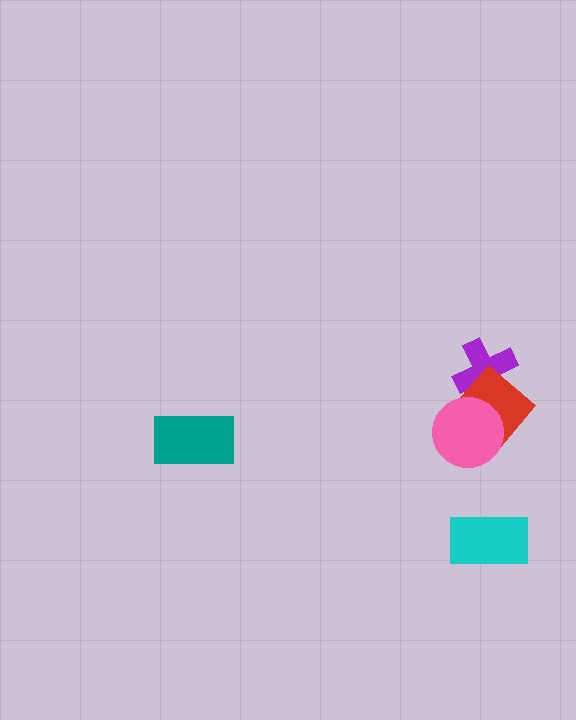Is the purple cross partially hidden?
Yes, it is partially covered by another shape.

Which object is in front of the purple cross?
The red diamond is in front of the purple cross.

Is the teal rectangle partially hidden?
No, no other shape covers it.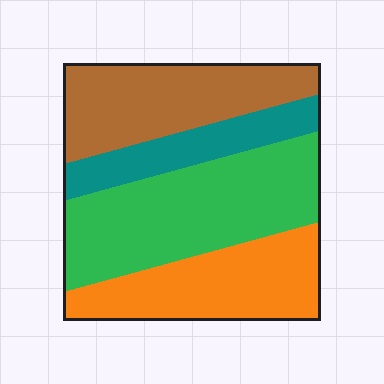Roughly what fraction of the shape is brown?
Brown covers 26% of the shape.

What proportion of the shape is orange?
Orange takes up about one quarter (1/4) of the shape.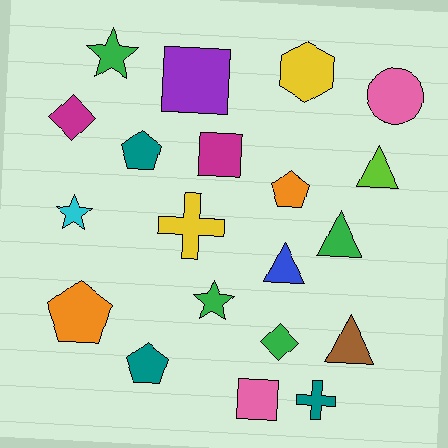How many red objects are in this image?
There are no red objects.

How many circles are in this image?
There is 1 circle.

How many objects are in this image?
There are 20 objects.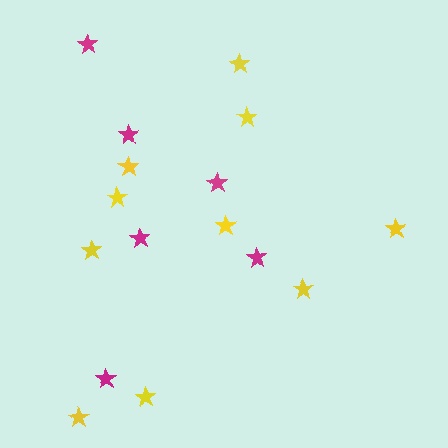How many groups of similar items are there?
There are 2 groups: one group of yellow stars (10) and one group of magenta stars (6).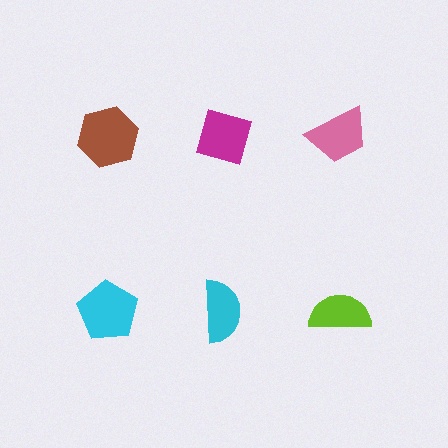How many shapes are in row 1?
3 shapes.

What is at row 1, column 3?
A pink trapezoid.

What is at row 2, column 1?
A cyan pentagon.